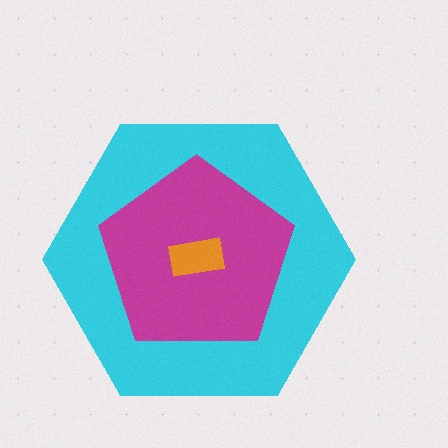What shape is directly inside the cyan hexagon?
The magenta pentagon.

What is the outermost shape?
The cyan hexagon.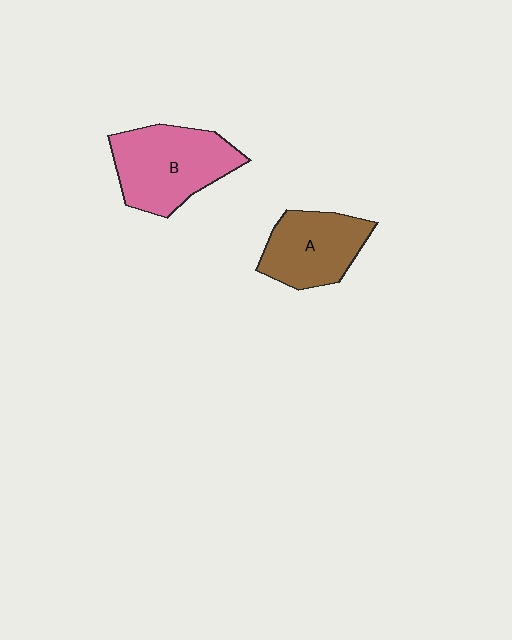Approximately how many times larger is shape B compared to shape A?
Approximately 1.3 times.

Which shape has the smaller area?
Shape A (brown).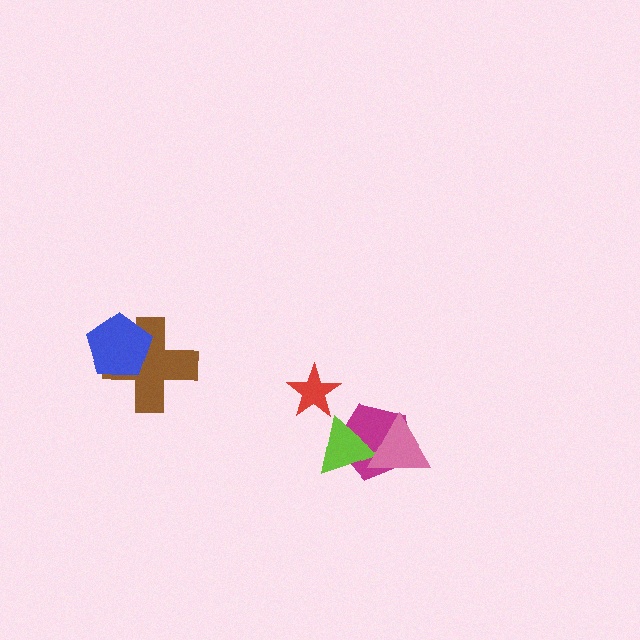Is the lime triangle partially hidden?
Yes, it is partially covered by another shape.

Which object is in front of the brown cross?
The blue pentagon is in front of the brown cross.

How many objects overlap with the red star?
0 objects overlap with the red star.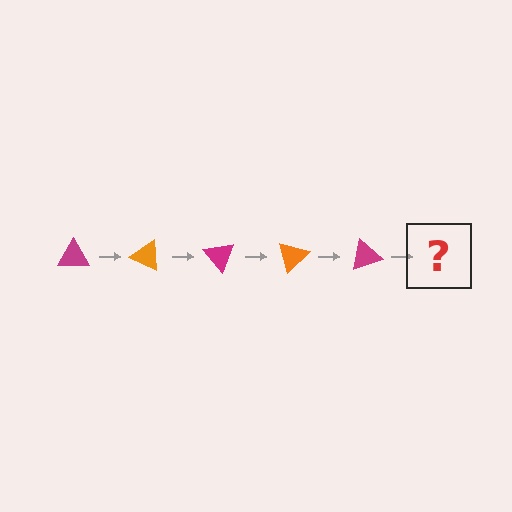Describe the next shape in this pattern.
It should be an orange triangle, rotated 125 degrees from the start.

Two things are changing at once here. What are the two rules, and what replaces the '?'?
The two rules are that it rotates 25 degrees each step and the color cycles through magenta and orange. The '?' should be an orange triangle, rotated 125 degrees from the start.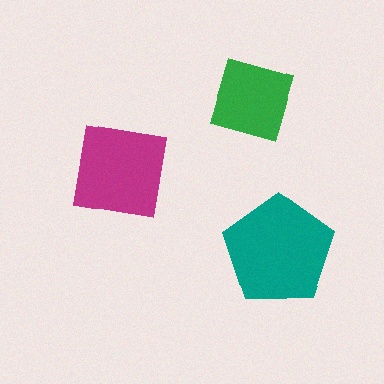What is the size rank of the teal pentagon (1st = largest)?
1st.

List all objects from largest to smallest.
The teal pentagon, the magenta square, the green diamond.